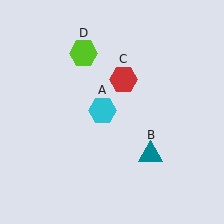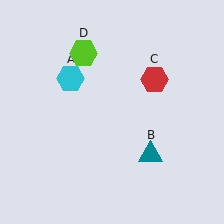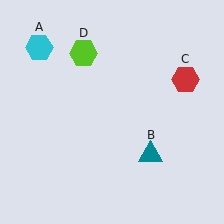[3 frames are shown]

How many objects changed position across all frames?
2 objects changed position: cyan hexagon (object A), red hexagon (object C).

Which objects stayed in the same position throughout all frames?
Teal triangle (object B) and lime hexagon (object D) remained stationary.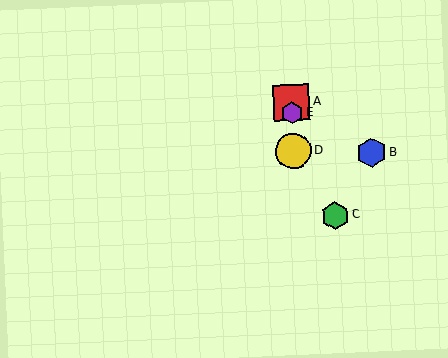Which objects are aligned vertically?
Objects A, D, E are aligned vertically.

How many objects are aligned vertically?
3 objects (A, D, E) are aligned vertically.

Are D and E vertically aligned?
Yes, both are at x≈294.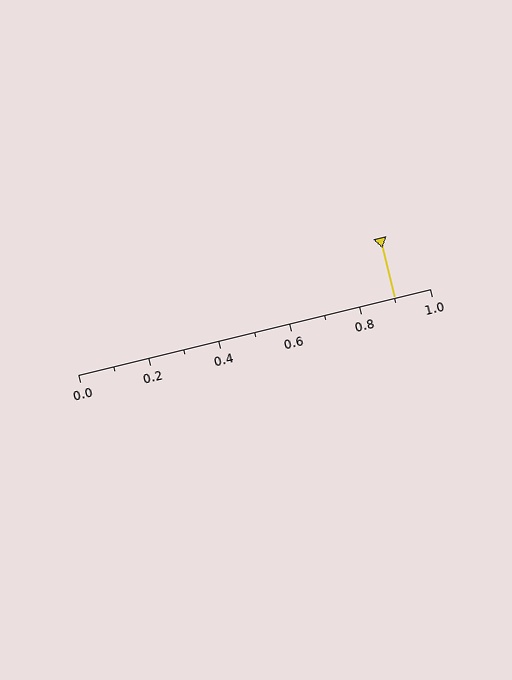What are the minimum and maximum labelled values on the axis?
The axis runs from 0.0 to 1.0.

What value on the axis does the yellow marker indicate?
The marker indicates approximately 0.9.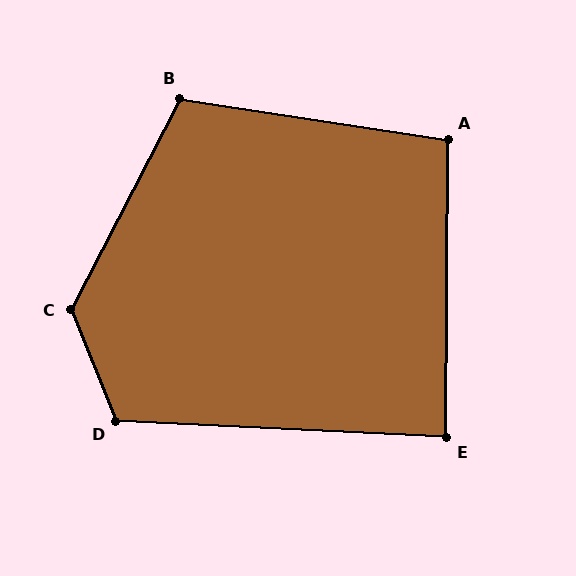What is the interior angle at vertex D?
Approximately 114 degrees (obtuse).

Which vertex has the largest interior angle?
C, at approximately 131 degrees.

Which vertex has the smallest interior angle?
E, at approximately 87 degrees.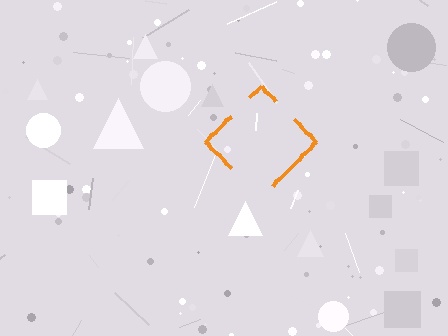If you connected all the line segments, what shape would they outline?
They would outline a diamond.